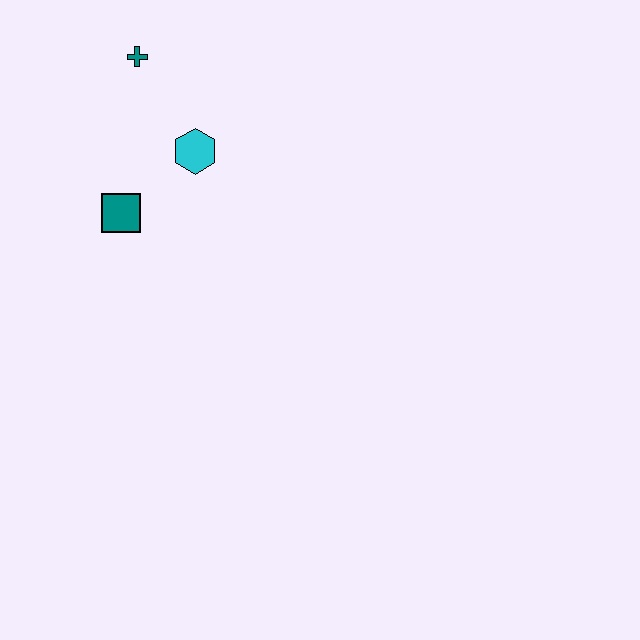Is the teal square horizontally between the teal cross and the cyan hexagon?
No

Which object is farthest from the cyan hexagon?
The teal cross is farthest from the cyan hexagon.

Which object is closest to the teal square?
The cyan hexagon is closest to the teal square.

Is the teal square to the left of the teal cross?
Yes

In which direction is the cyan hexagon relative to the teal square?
The cyan hexagon is to the right of the teal square.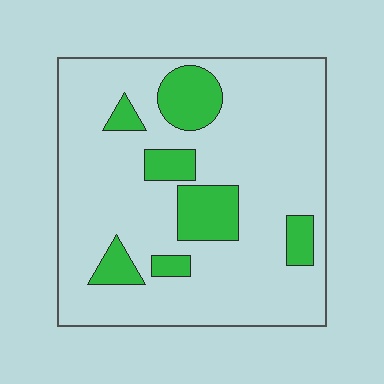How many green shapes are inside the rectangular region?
7.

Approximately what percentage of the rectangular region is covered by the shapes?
Approximately 20%.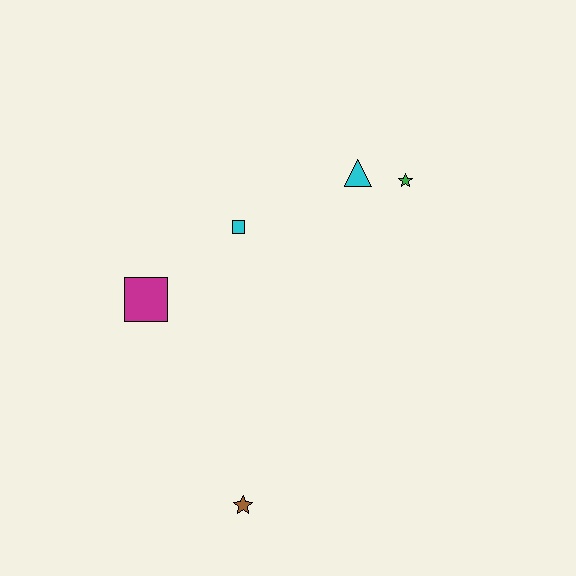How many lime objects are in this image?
There are no lime objects.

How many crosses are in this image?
There are no crosses.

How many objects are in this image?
There are 5 objects.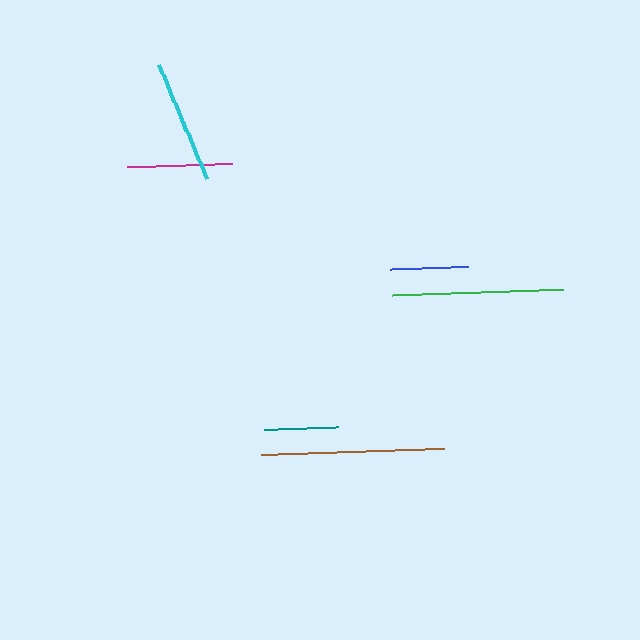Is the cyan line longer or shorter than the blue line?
The cyan line is longer than the blue line.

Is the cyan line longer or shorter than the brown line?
The brown line is longer than the cyan line.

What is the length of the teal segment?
The teal segment is approximately 75 pixels long.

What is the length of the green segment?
The green segment is approximately 171 pixels long.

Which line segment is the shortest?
The teal line is the shortest at approximately 75 pixels.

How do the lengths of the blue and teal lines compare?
The blue and teal lines are approximately the same length.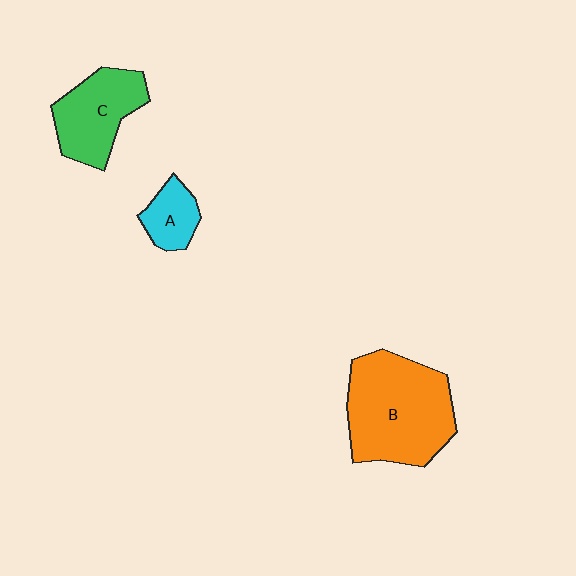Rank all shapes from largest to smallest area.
From largest to smallest: B (orange), C (green), A (cyan).